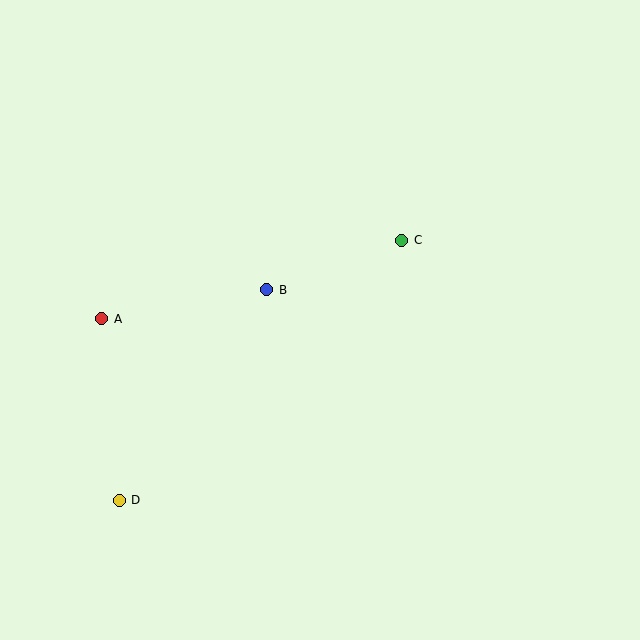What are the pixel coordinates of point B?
Point B is at (267, 290).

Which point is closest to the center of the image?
Point B at (267, 290) is closest to the center.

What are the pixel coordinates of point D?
Point D is at (119, 500).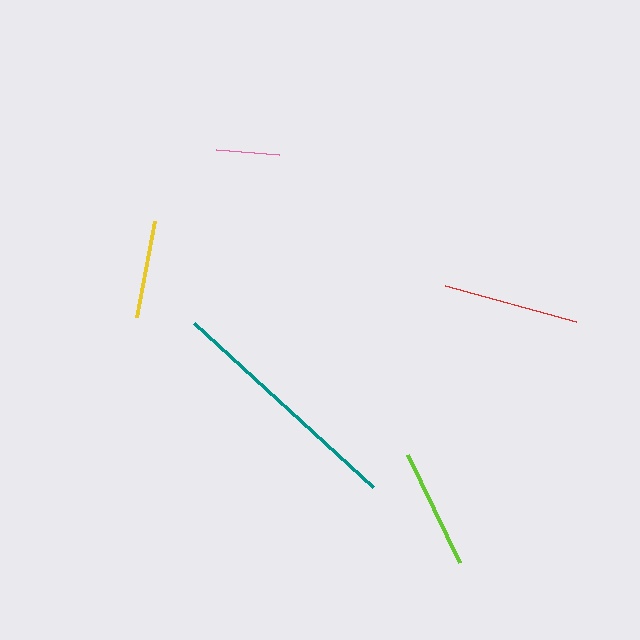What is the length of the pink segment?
The pink segment is approximately 63 pixels long.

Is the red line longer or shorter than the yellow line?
The red line is longer than the yellow line.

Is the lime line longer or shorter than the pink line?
The lime line is longer than the pink line.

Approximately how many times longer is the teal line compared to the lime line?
The teal line is approximately 2.0 times the length of the lime line.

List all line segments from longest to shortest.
From longest to shortest: teal, red, lime, yellow, pink.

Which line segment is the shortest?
The pink line is the shortest at approximately 63 pixels.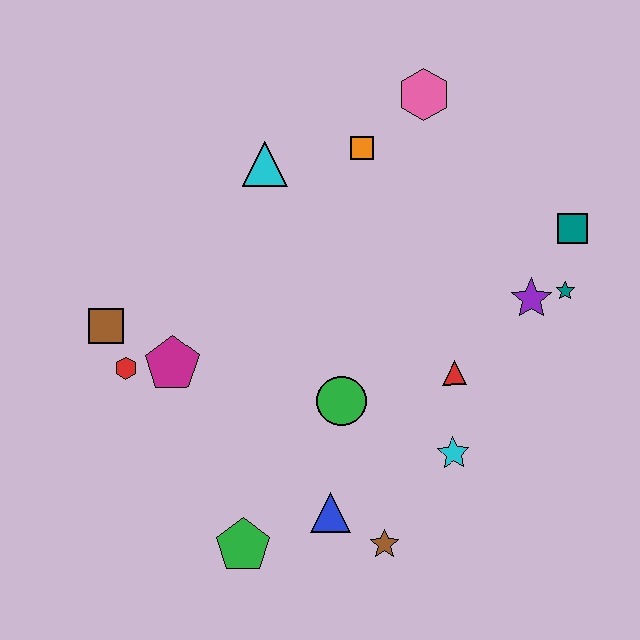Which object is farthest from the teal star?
The brown square is farthest from the teal star.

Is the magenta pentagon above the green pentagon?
Yes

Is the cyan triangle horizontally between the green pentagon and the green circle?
Yes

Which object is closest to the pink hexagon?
The orange square is closest to the pink hexagon.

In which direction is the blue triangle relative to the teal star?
The blue triangle is to the left of the teal star.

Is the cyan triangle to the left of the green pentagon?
No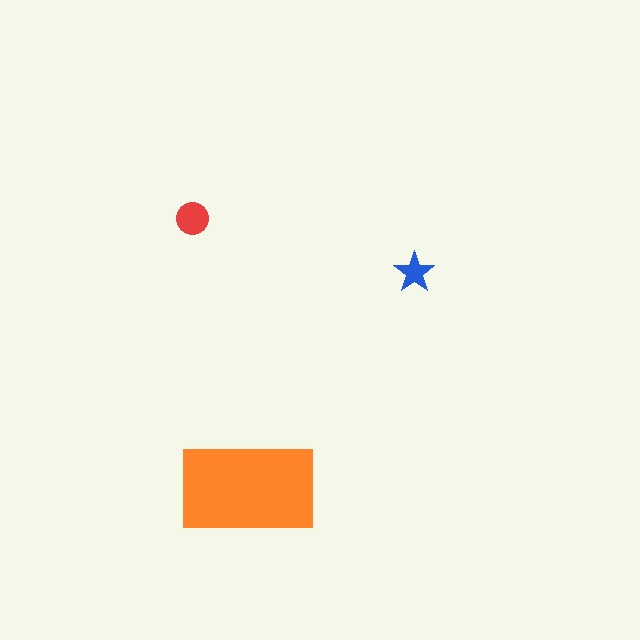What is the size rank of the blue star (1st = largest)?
3rd.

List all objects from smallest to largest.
The blue star, the red circle, the orange rectangle.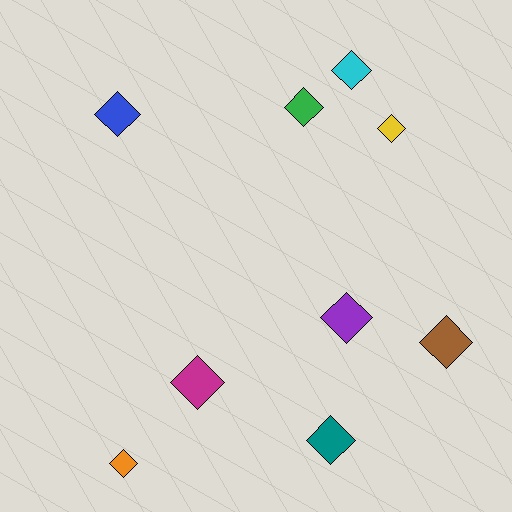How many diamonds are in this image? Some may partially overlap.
There are 9 diamonds.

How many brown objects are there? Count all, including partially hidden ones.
There is 1 brown object.